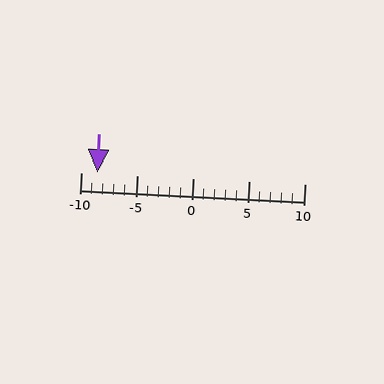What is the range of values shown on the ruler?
The ruler shows values from -10 to 10.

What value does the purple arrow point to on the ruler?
The purple arrow points to approximately -8.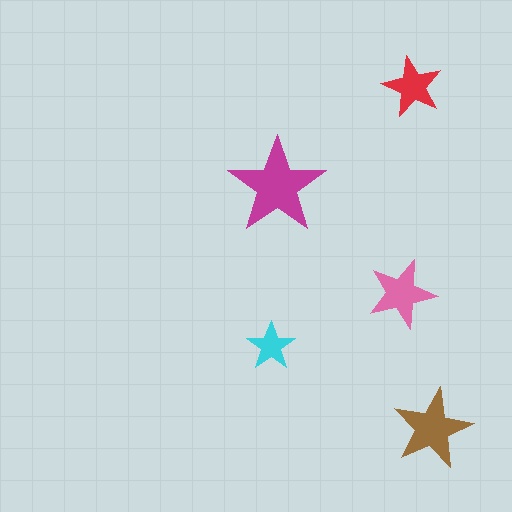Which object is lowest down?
The brown star is bottommost.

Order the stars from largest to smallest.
the magenta one, the brown one, the pink one, the red one, the cyan one.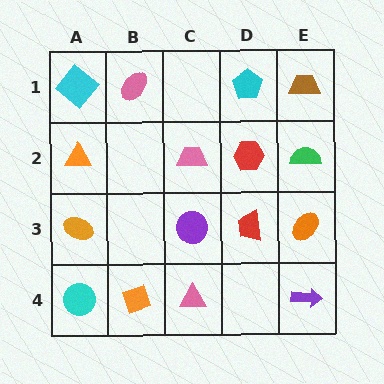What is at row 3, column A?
An orange ellipse.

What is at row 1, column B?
A pink ellipse.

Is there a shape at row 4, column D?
No, that cell is empty.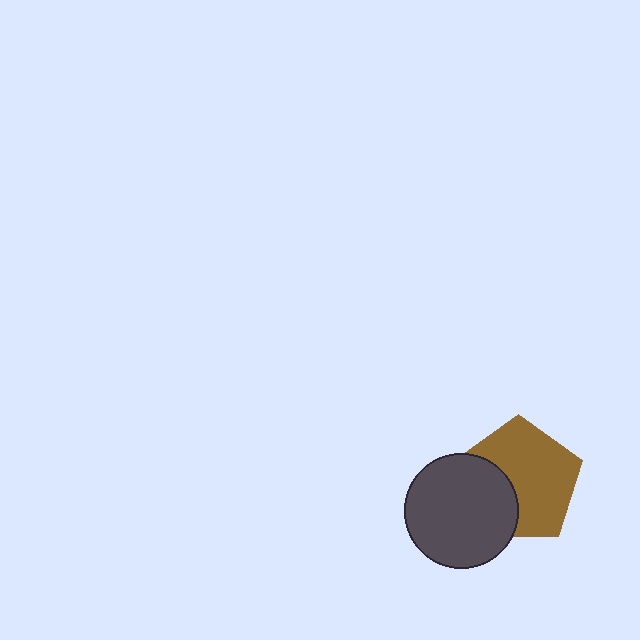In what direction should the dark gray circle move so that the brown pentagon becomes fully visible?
The dark gray circle should move left. That is the shortest direction to clear the overlap and leave the brown pentagon fully visible.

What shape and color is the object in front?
The object in front is a dark gray circle.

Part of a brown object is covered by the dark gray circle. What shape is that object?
It is a pentagon.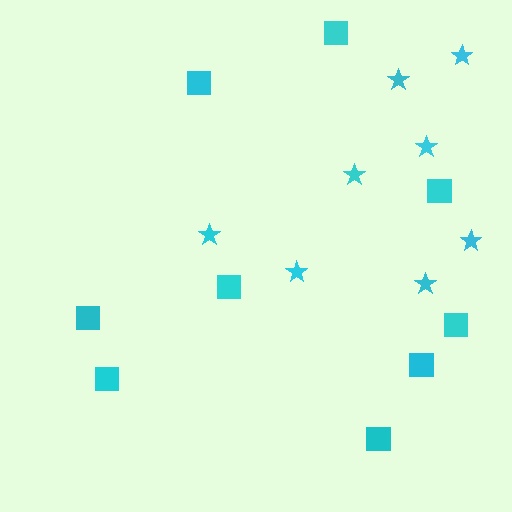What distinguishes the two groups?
There are 2 groups: one group of stars (8) and one group of squares (9).